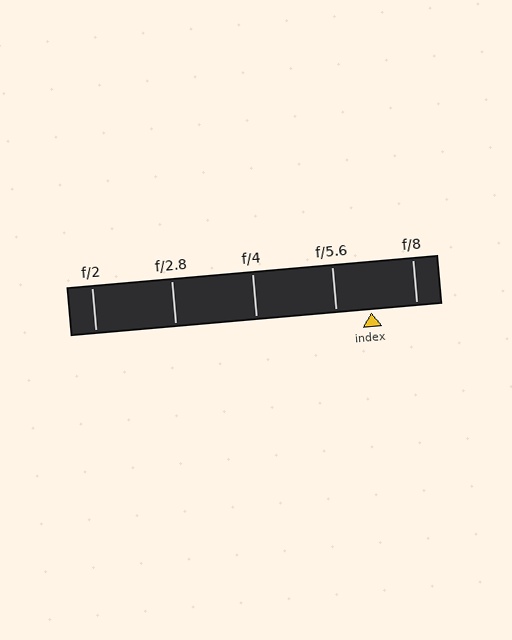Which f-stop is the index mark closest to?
The index mark is closest to f/5.6.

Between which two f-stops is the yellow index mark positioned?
The index mark is between f/5.6 and f/8.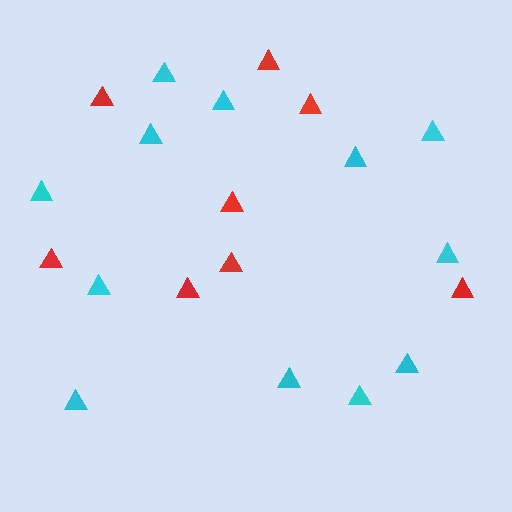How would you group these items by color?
There are 2 groups: one group of cyan triangles (12) and one group of red triangles (8).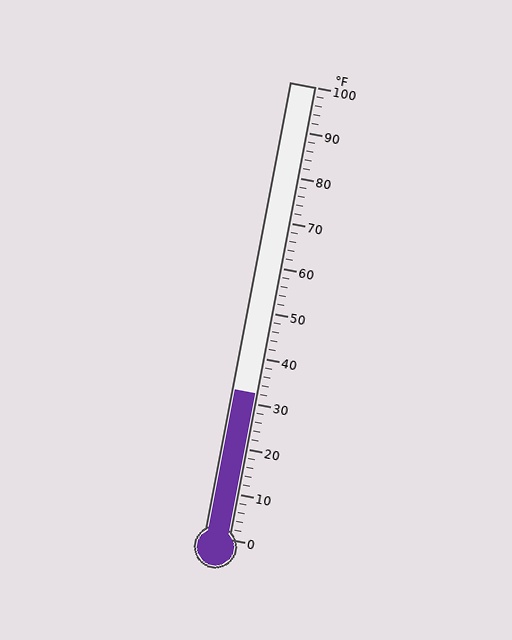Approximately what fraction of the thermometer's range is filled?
The thermometer is filled to approximately 30% of its range.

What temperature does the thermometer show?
The thermometer shows approximately 32°F.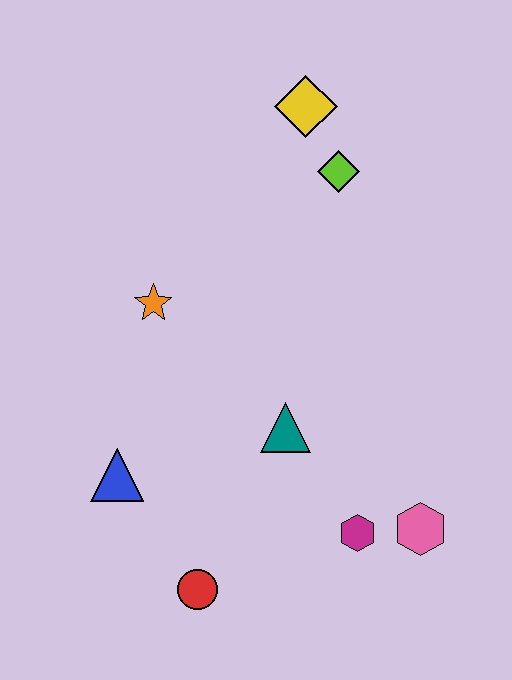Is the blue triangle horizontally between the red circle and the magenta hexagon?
No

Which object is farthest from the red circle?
The yellow diamond is farthest from the red circle.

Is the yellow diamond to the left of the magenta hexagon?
Yes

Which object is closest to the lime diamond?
The yellow diamond is closest to the lime diamond.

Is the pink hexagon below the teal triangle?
Yes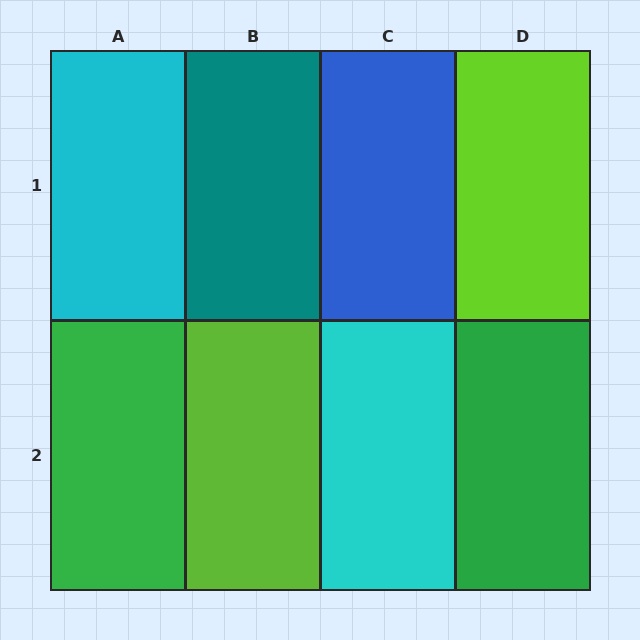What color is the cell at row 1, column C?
Blue.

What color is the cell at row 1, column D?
Lime.